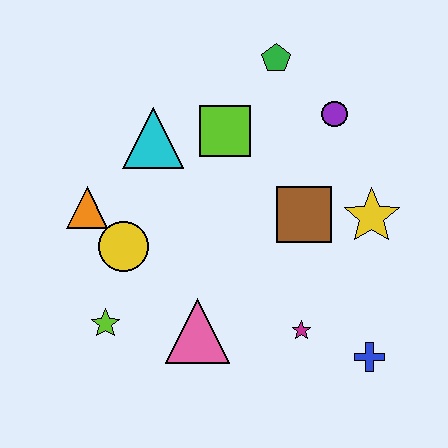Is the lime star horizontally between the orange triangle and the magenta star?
Yes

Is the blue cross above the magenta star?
No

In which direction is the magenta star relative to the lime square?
The magenta star is below the lime square.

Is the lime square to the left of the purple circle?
Yes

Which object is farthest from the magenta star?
The green pentagon is farthest from the magenta star.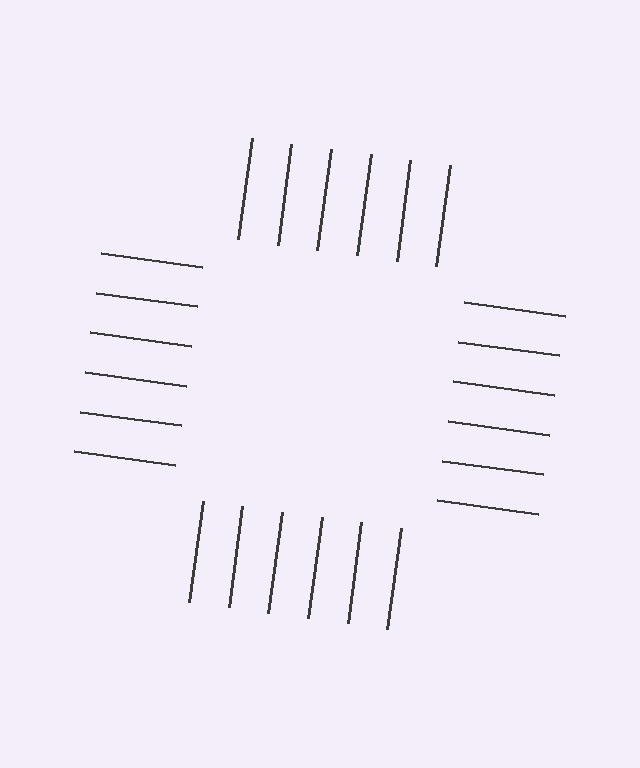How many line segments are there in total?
24 — 6 along each of the 4 edges.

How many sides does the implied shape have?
4 sides — the line-ends trace a square.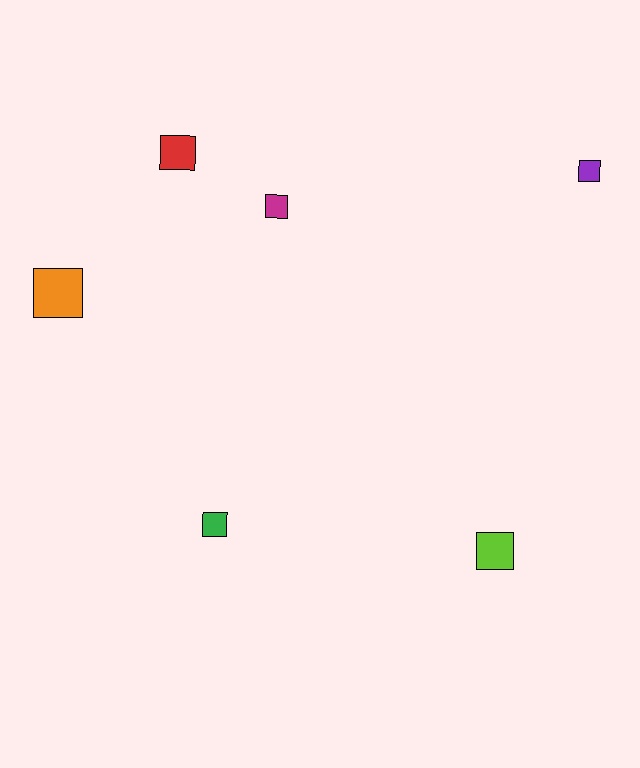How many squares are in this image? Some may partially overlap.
There are 6 squares.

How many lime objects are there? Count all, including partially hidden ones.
There is 1 lime object.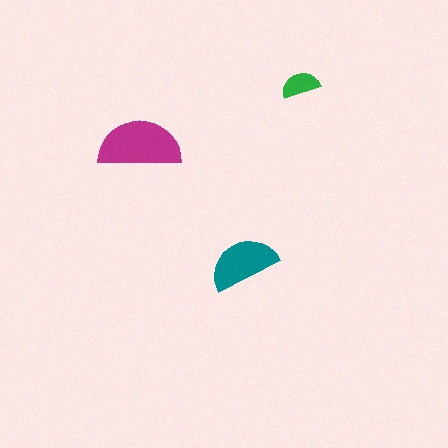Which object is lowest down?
The teal semicircle is bottommost.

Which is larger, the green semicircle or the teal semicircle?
The teal one.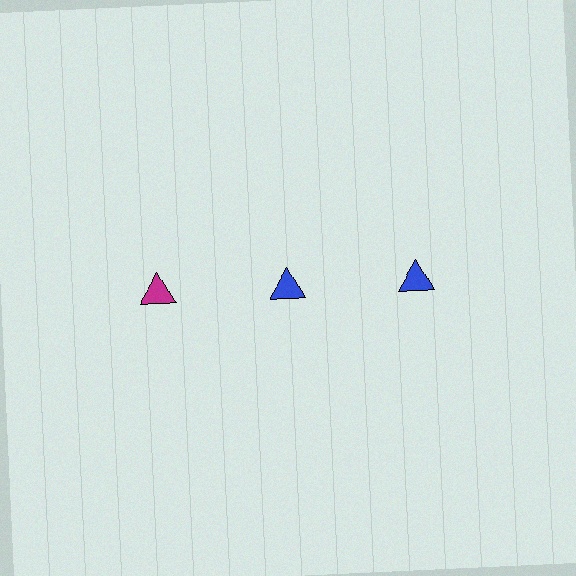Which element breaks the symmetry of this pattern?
The magenta triangle in the top row, leftmost column breaks the symmetry. All other shapes are blue triangles.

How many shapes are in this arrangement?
There are 3 shapes arranged in a grid pattern.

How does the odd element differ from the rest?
It has a different color: magenta instead of blue.